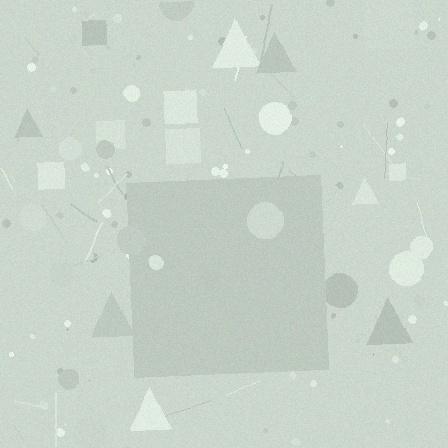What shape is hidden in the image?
A square is hidden in the image.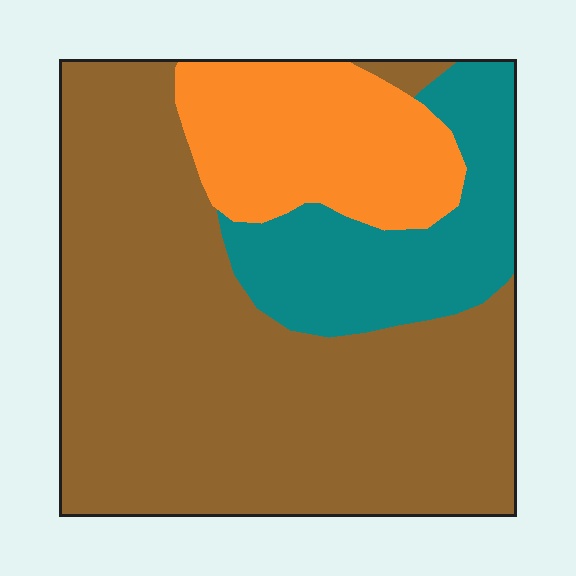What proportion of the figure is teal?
Teal takes up about one fifth (1/5) of the figure.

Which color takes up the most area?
Brown, at roughly 65%.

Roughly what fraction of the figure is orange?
Orange takes up about one fifth (1/5) of the figure.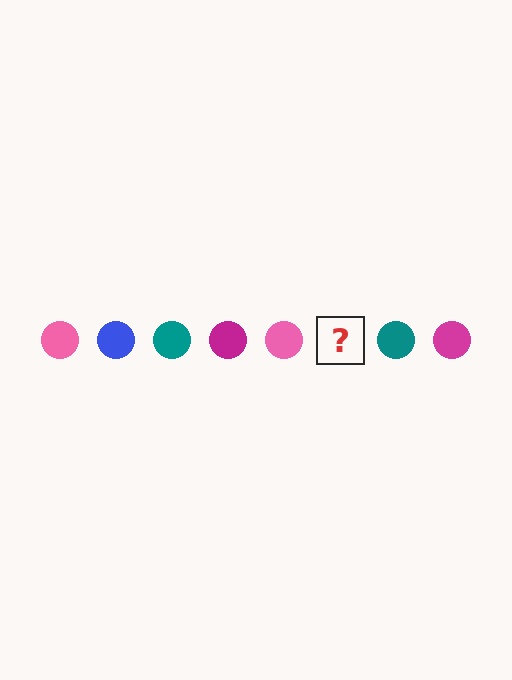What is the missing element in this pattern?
The missing element is a blue circle.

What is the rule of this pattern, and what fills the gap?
The rule is that the pattern cycles through pink, blue, teal, magenta circles. The gap should be filled with a blue circle.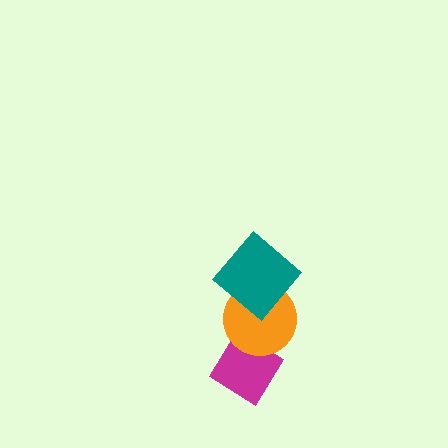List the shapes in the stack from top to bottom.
From top to bottom: the teal diamond, the orange circle, the magenta diamond.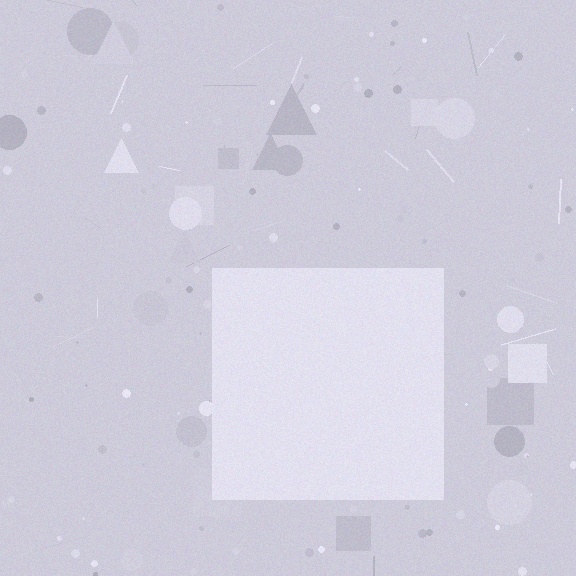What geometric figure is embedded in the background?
A square is embedded in the background.